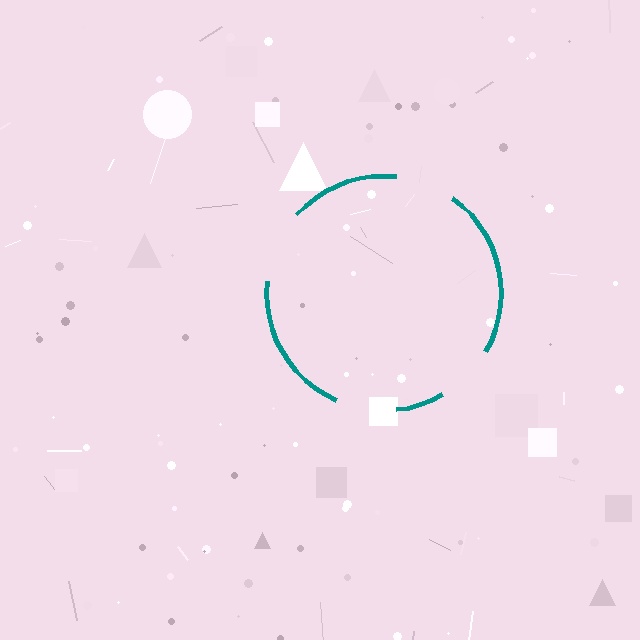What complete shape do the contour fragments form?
The contour fragments form a circle.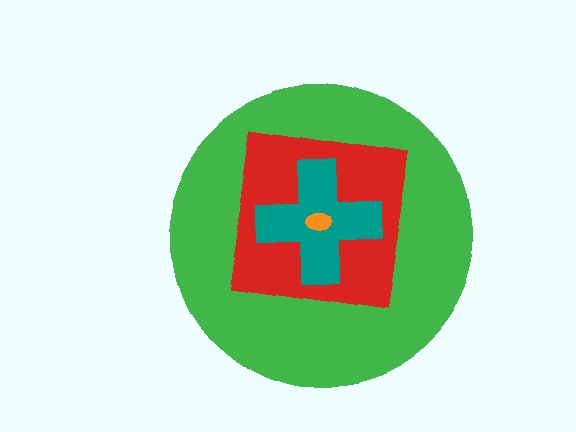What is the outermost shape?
The green circle.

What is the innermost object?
The orange ellipse.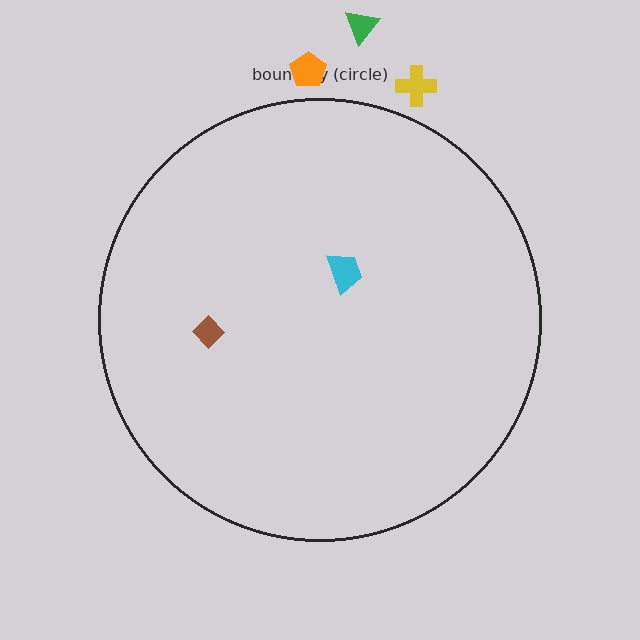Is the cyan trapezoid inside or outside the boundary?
Inside.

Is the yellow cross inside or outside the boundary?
Outside.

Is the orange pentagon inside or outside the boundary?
Outside.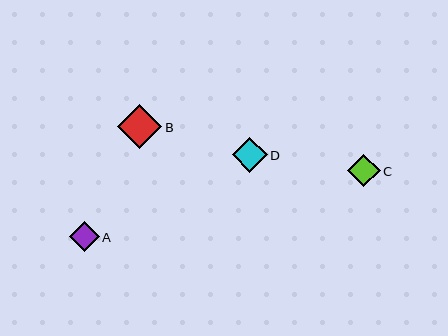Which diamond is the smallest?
Diamond A is the smallest with a size of approximately 30 pixels.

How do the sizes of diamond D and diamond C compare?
Diamond D and diamond C are approximately the same size.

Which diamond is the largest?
Diamond B is the largest with a size of approximately 44 pixels.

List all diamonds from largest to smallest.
From largest to smallest: B, D, C, A.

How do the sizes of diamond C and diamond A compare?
Diamond C and diamond A are approximately the same size.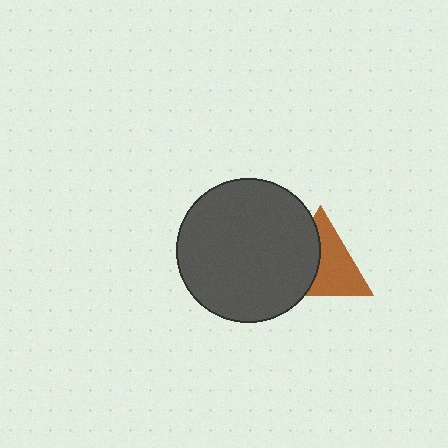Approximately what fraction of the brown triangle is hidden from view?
Roughly 43% of the brown triangle is hidden behind the dark gray circle.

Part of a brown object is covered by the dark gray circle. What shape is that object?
It is a triangle.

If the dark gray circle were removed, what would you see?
You would see the complete brown triangle.